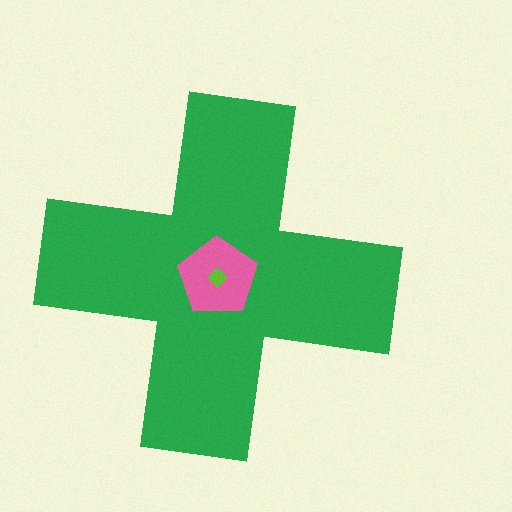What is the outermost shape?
The green cross.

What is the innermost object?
The lime diamond.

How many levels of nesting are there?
3.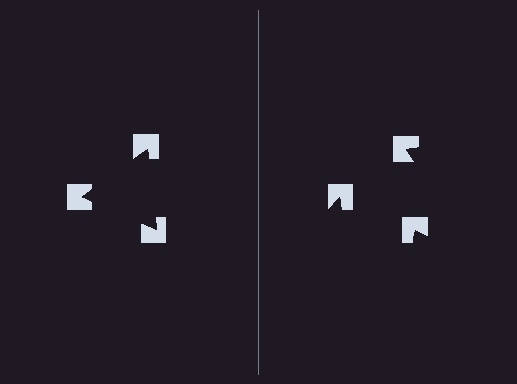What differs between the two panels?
The notched squares are positioned identically on both sides; only the wedge orientations differ. On the left they align to a triangle; on the right they are misaligned.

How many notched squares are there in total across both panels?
6 — 3 on each side.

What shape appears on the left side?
An illusory triangle.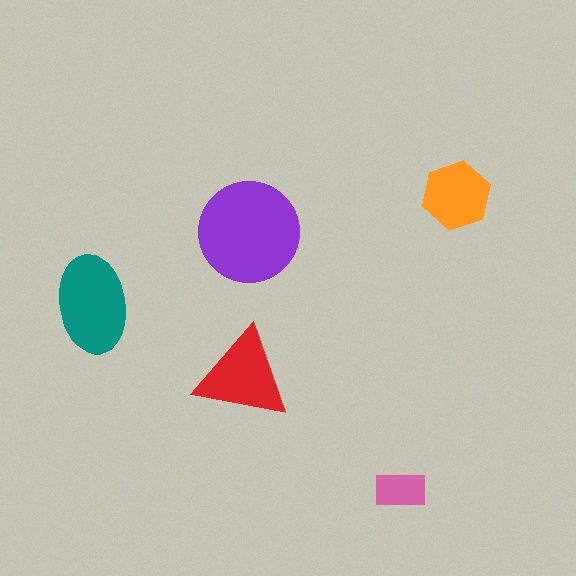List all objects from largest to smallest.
The purple circle, the teal ellipse, the red triangle, the orange hexagon, the pink rectangle.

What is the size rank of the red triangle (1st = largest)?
3rd.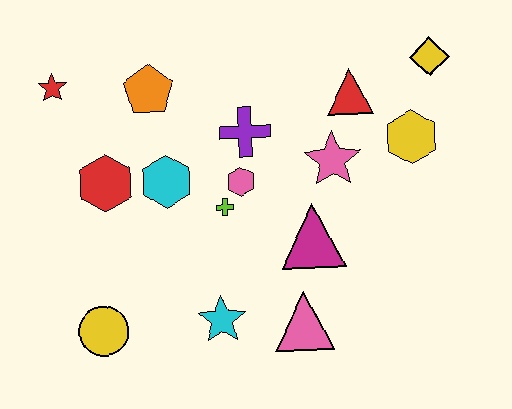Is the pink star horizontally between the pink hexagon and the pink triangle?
No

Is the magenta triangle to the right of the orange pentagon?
Yes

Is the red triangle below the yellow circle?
No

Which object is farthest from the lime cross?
The yellow diamond is farthest from the lime cross.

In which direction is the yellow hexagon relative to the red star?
The yellow hexagon is to the right of the red star.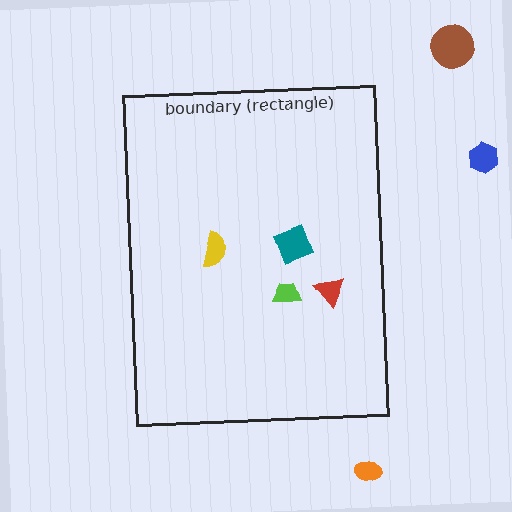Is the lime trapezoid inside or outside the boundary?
Inside.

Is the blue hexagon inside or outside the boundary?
Outside.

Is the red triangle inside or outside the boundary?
Inside.